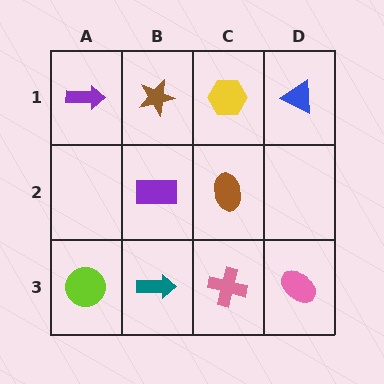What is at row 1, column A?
A purple arrow.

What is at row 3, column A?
A lime circle.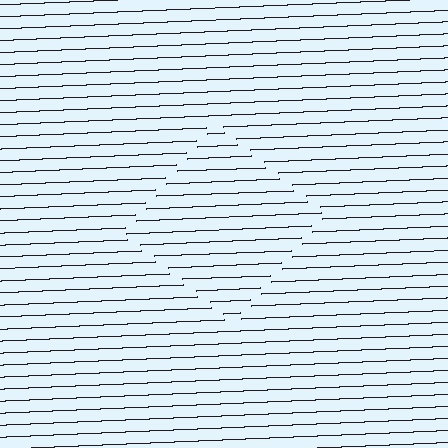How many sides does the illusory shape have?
4 sides — the line-ends trace a square.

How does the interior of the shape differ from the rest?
The interior of the shape contains the same grating, shifted by half a period — the contour is defined by the phase discontinuity where line-ends from the inner and outer gratings abut.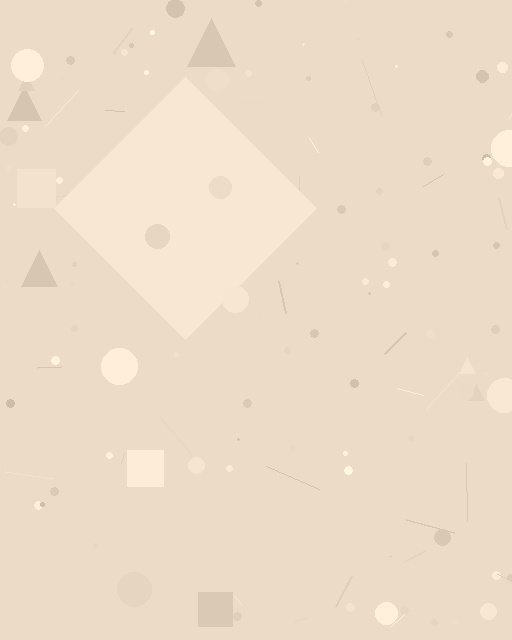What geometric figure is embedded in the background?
A diamond is embedded in the background.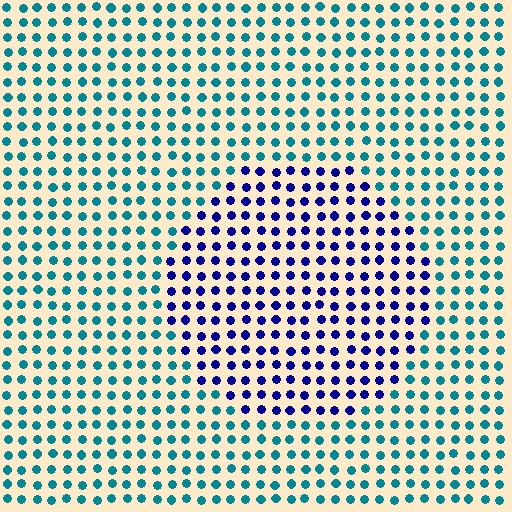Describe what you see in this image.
The image is filled with small teal elements in a uniform arrangement. A circle-shaped region is visible where the elements are tinted to a slightly different hue, forming a subtle color boundary.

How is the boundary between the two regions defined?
The boundary is defined purely by a slight shift in hue (about 54 degrees). Spacing, size, and orientation are identical on both sides.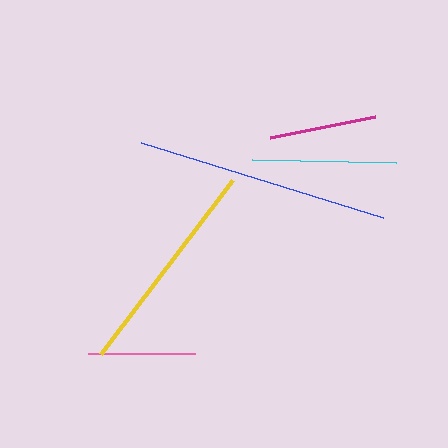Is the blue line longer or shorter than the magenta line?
The blue line is longer than the magenta line.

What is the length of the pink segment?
The pink segment is approximately 107 pixels long.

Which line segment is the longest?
The blue line is the longest at approximately 254 pixels.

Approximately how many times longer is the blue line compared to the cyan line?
The blue line is approximately 1.8 times the length of the cyan line.